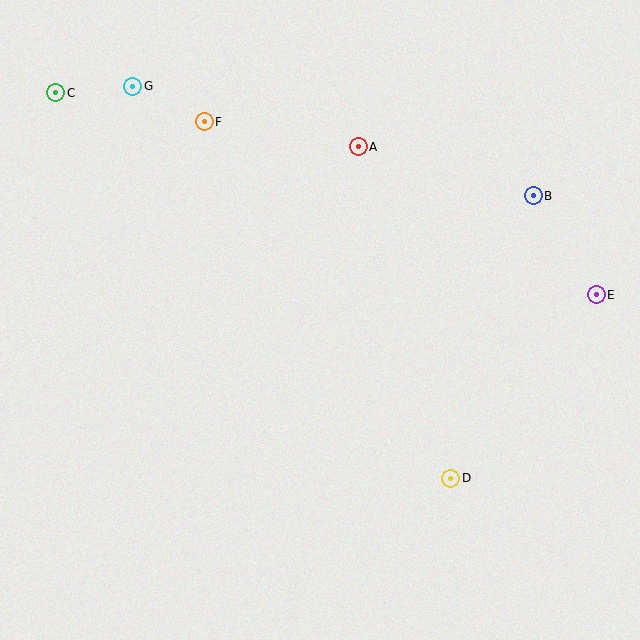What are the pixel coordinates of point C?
Point C is at (56, 93).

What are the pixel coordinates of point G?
Point G is at (133, 86).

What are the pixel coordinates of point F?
Point F is at (204, 122).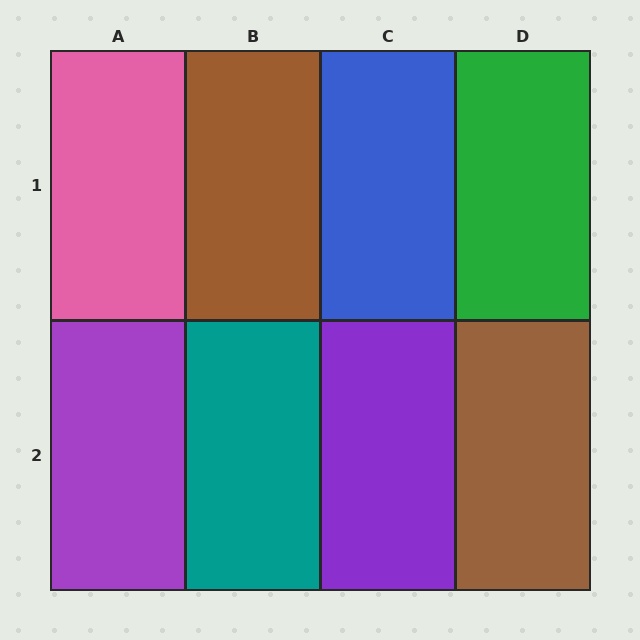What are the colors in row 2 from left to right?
Purple, teal, purple, brown.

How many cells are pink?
1 cell is pink.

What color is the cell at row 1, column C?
Blue.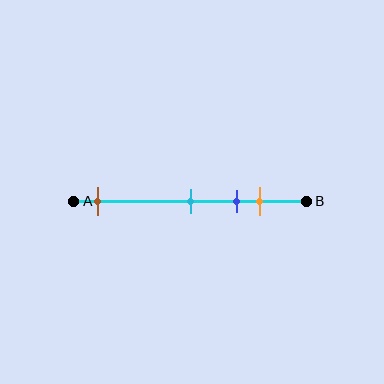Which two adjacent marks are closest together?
The blue and orange marks are the closest adjacent pair.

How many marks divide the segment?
There are 4 marks dividing the segment.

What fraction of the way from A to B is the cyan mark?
The cyan mark is approximately 50% (0.5) of the way from A to B.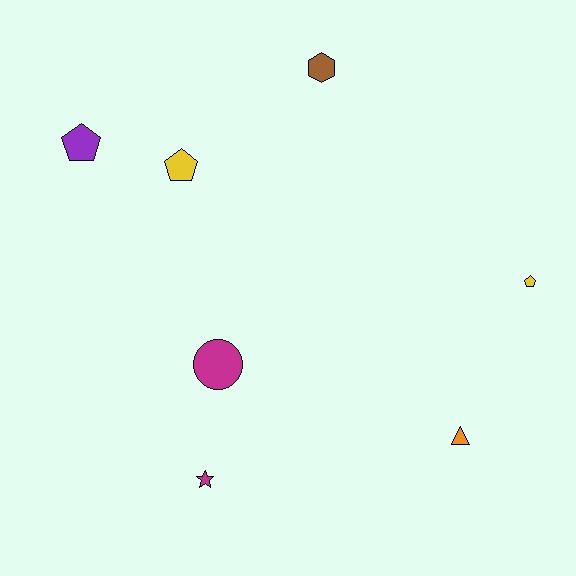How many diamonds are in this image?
There are no diamonds.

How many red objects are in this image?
There are no red objects.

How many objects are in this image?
There are 7 objects.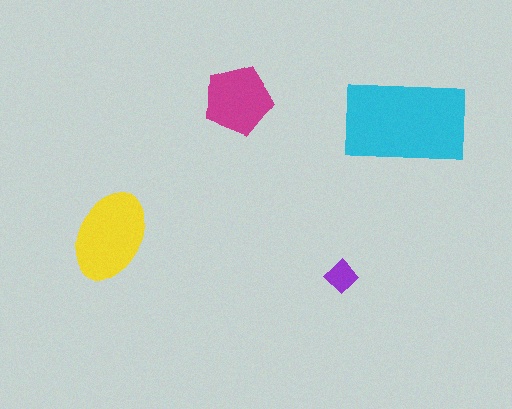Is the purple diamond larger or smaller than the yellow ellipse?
Smaller.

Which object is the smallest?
The purple diamond.